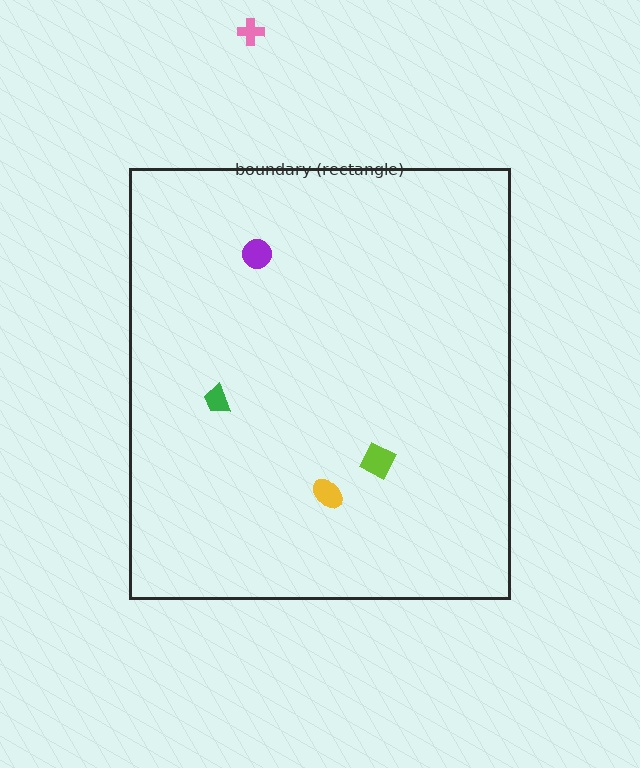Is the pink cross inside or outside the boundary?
Outside.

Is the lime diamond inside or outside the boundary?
Inside.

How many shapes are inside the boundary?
4 inside, 1 outside.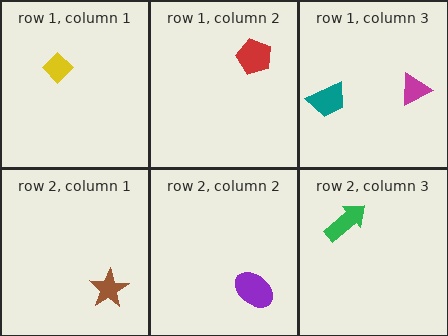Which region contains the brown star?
The row 2, column 1 region.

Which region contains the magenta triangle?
The row 1, column 3 region.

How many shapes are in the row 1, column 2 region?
1.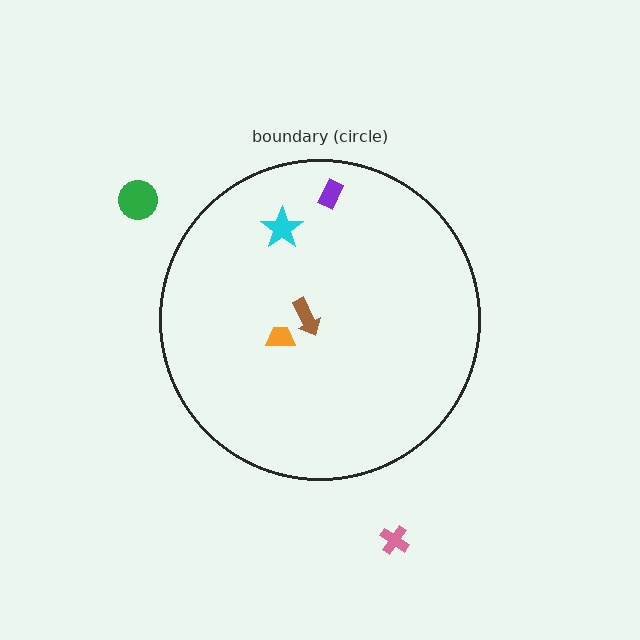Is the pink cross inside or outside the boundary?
Outside.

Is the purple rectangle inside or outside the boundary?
Inside.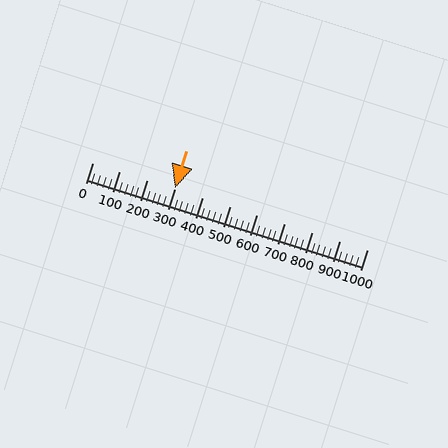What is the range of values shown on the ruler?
The ruler shows values from 0 to 1000.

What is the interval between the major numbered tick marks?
The major tick marks are spaced 100 units apart.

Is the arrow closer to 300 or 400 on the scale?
The arrow is closer to 300.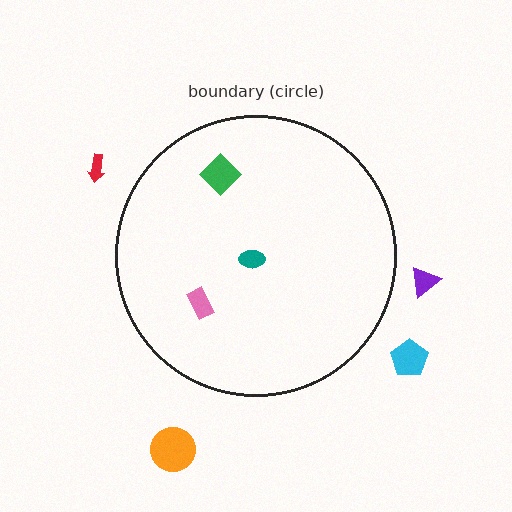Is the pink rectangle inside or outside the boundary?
Inside.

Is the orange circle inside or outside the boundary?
Outside.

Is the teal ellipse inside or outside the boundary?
Inside.